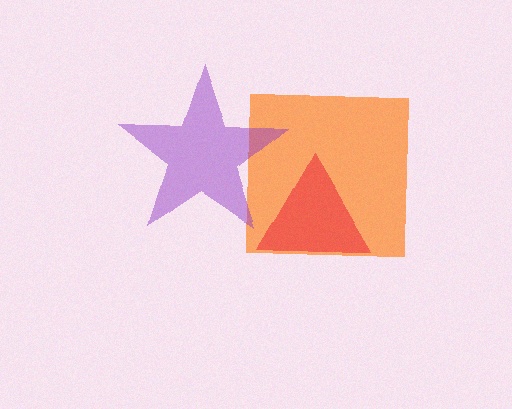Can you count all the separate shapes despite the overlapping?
Yes, there are 3 separate shapes.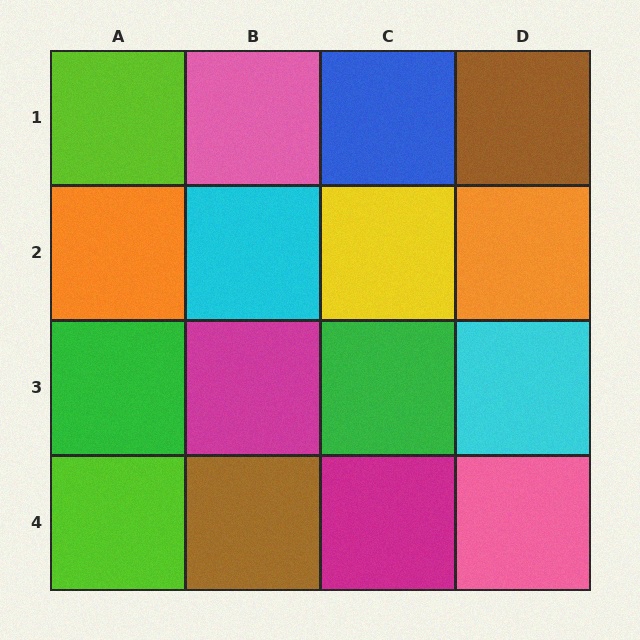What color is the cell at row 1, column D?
Brown.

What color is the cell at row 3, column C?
Green.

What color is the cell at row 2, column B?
Cyan.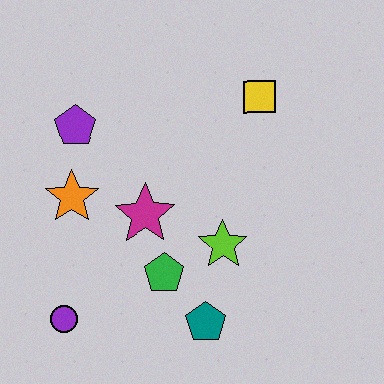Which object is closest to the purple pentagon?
The orange star is closest to the purple pentagon.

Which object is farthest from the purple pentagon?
The teal pentagon is farthest from the purple pentagon.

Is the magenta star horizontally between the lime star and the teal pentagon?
No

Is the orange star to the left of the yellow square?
Yes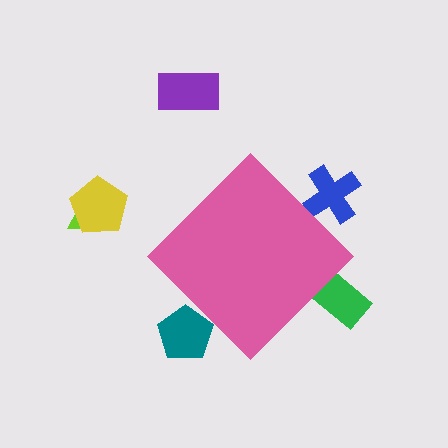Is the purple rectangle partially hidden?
No, the purple rectangle is fully visible.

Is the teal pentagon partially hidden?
Yes, the teal pentagon is partially hidden behind the pink diamond.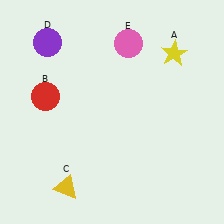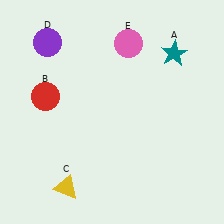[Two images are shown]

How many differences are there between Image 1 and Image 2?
There is 1 difference between the two images.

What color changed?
The star (A) changed from yellow in Image 1 to teal in Image 2.